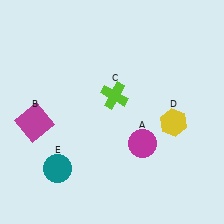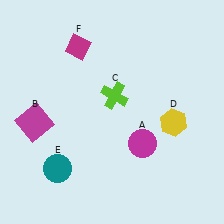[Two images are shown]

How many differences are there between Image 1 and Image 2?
There is 1 difference between the two images.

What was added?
A magenta diamond (F) was added in Image 2.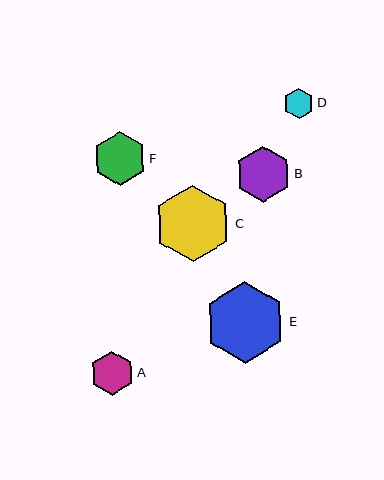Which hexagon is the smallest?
Hexagon D is the smallest with a size of approximately 31 pixels.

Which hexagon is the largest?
Hexagon E is the largest with a size of approximately 81 pixels.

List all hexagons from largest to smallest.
From largest to smallest: E, C, B, F, A, D.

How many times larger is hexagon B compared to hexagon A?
Hexagon B is approximately 1.3 times the size of hexagon A.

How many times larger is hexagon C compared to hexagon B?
Hexagon C is approximately 1.4 times the size of hexagon B.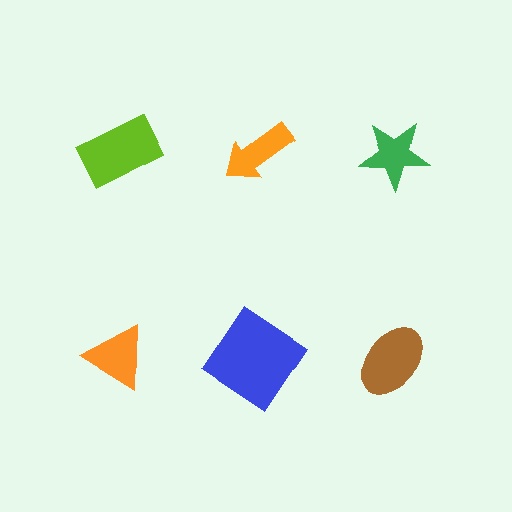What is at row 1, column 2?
An orange arrow.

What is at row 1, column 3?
A green star.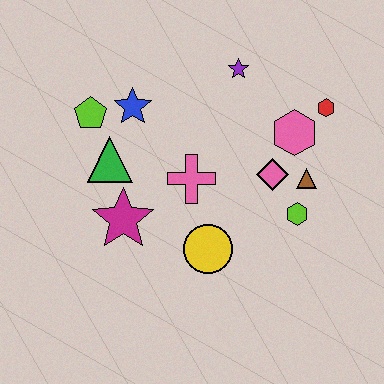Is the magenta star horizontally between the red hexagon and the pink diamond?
No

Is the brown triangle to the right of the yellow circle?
Yes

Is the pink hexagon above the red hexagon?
No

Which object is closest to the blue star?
The lime pentagon is closest to the blue star.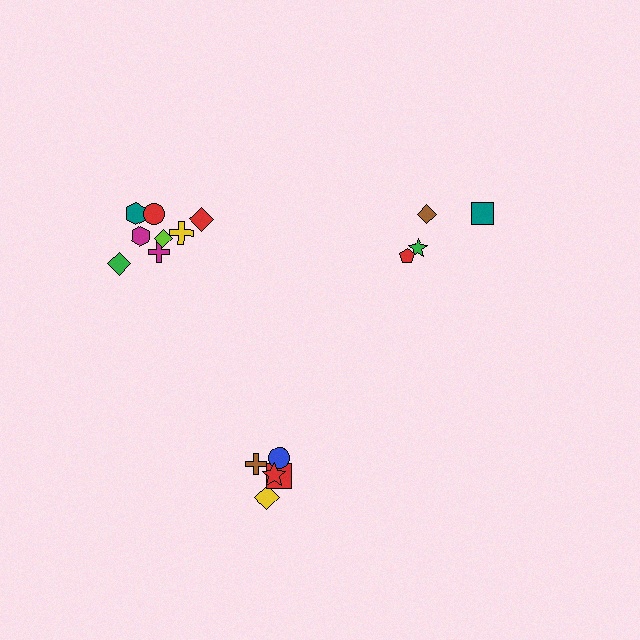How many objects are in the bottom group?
There are 5 objects.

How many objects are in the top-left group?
There are 8 objects.